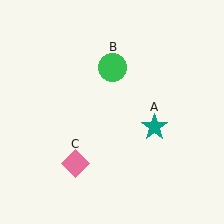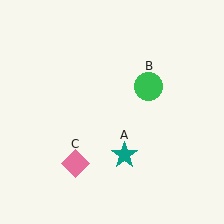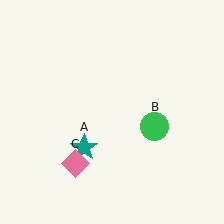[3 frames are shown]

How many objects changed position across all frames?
2 objects changed position: teal star (object A), green circle (object B).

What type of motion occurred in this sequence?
The teal star (object A), green circle (object B) rotated clockwise around the center of the scene.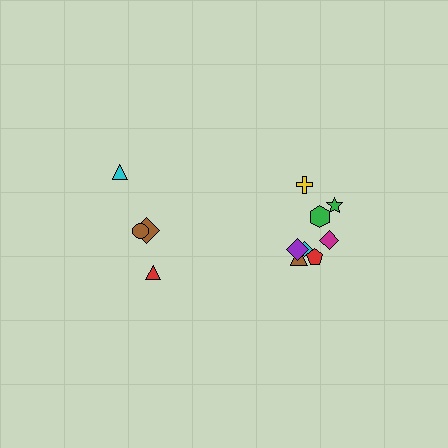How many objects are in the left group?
There are 4 objects.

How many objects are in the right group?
There are 8 objects.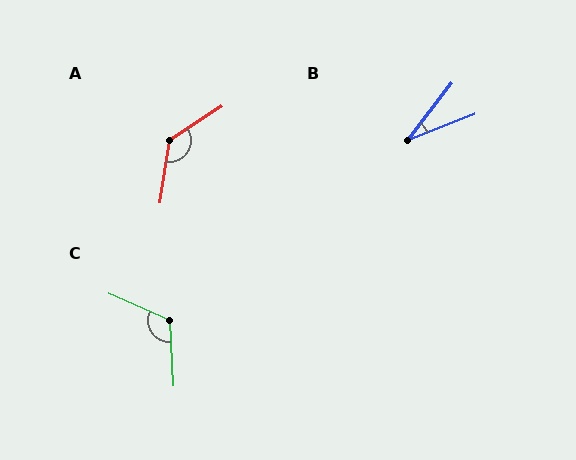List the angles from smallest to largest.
B (30°), C (117°), A (132°).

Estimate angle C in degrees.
Approximately 117 degrees.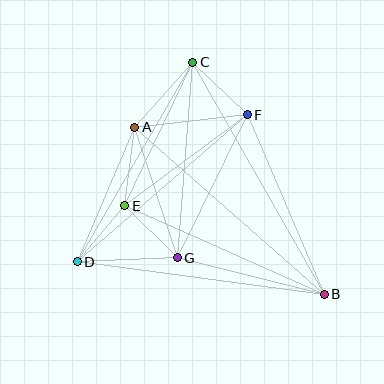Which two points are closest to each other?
Points D and E are closest to each other.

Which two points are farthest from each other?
Points B and C are farthest from each other.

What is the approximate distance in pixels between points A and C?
The distance between A and C is approximately 87 pixels.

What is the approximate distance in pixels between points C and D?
The distance between C and D is approximately 230 pixels.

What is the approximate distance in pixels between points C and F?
The distance between C and F is approximately 75 pixels.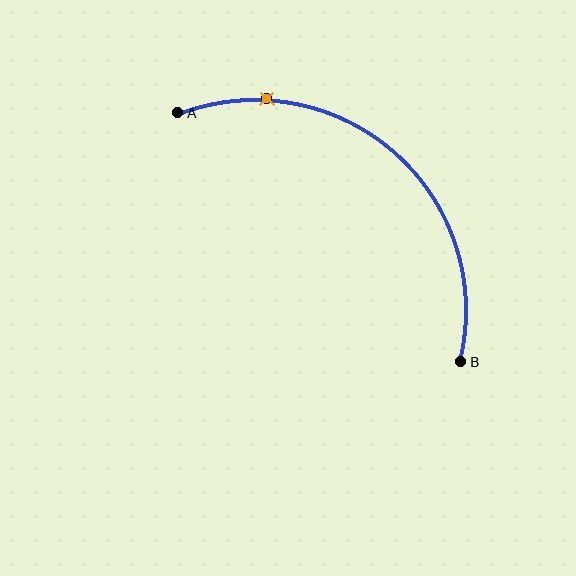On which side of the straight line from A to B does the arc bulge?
The arc bulges above and to the right of the straight line connecting A and B.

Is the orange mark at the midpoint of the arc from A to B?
No. The orange mark lies on the arc but is closer to endpoint A. The arc midpoint would be at the point on the curve equidistant along the arc from both A and B.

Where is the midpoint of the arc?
The arc midpoint is the point on the curve farthest from the straight line joining A and B. It sits above and to the right of that line.